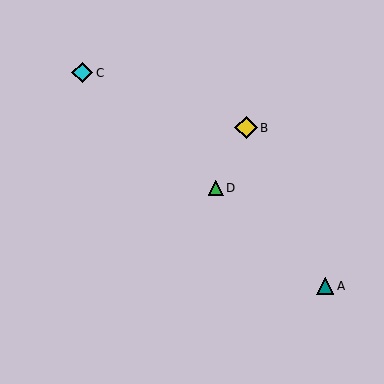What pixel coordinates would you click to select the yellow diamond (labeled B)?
Click at (246, 128) to select the yellow diamond B.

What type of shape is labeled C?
Shape C is a cyan diamond.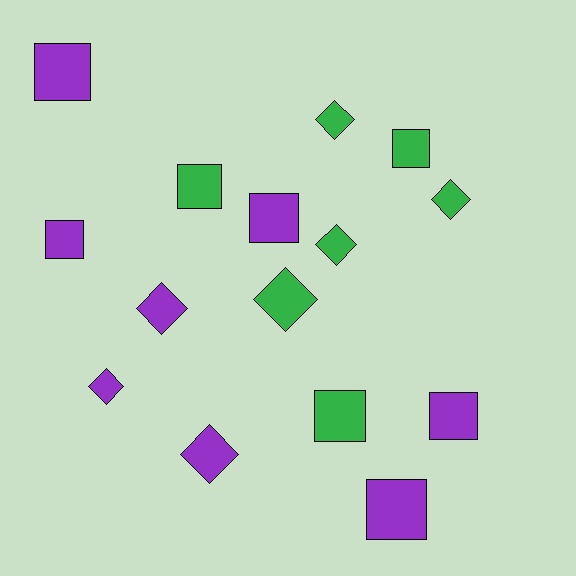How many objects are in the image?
There are 15 objects.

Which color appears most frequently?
Purple, with 8 objects.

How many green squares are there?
There are 3 green squares.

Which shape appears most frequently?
Square, with 8 objects.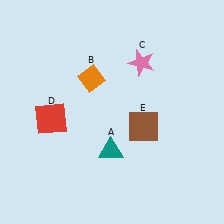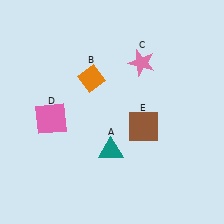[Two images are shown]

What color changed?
The square (D) changed from red in Image 1 to pink in Image 2.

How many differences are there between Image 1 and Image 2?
There is 1 difference between the two images.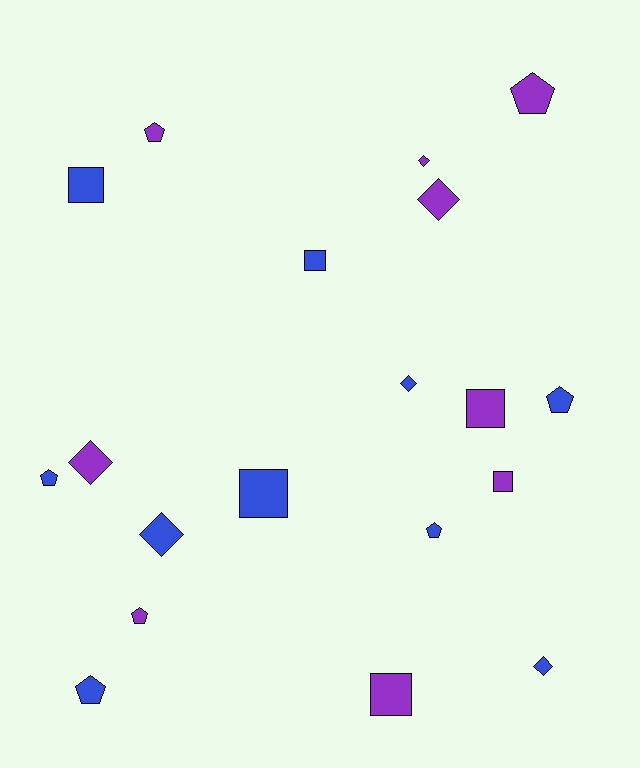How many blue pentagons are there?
There are 4 blue pentagons.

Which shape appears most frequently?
Pentagon, with 7 objects.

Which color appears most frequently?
Blue, with 10 objects.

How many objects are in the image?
There are 19 objects.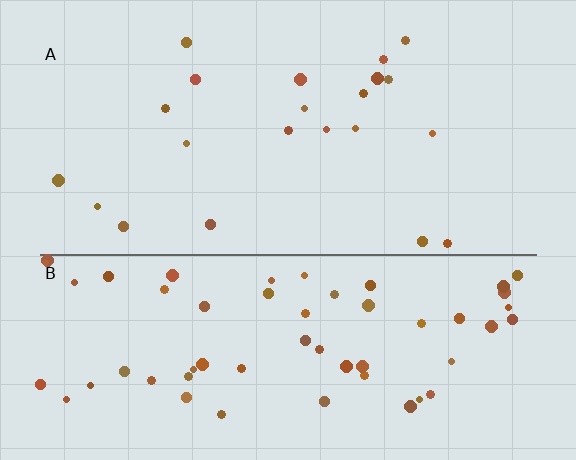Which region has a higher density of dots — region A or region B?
B (the bottom).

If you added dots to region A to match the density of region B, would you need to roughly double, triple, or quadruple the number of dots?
Approximately triple.